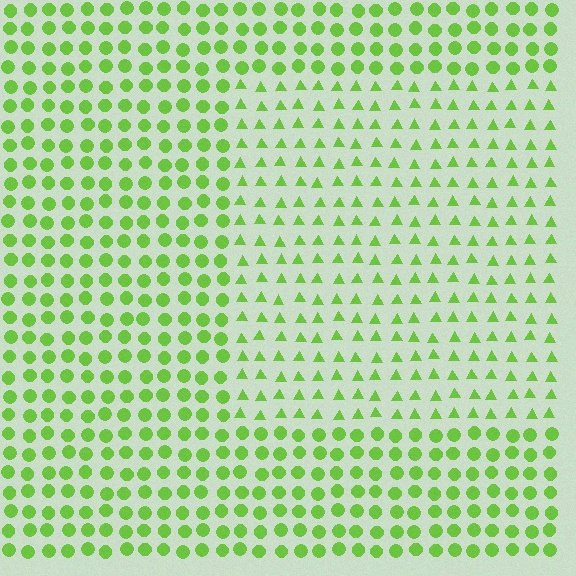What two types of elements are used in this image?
The image uses triangles inside the rectangle region and circles outside it.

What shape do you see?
I see a rectangle.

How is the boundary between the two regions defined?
The boundary is defined by a change in element shape: triangles inside vs. circles outside. All elements share the same color and spacing.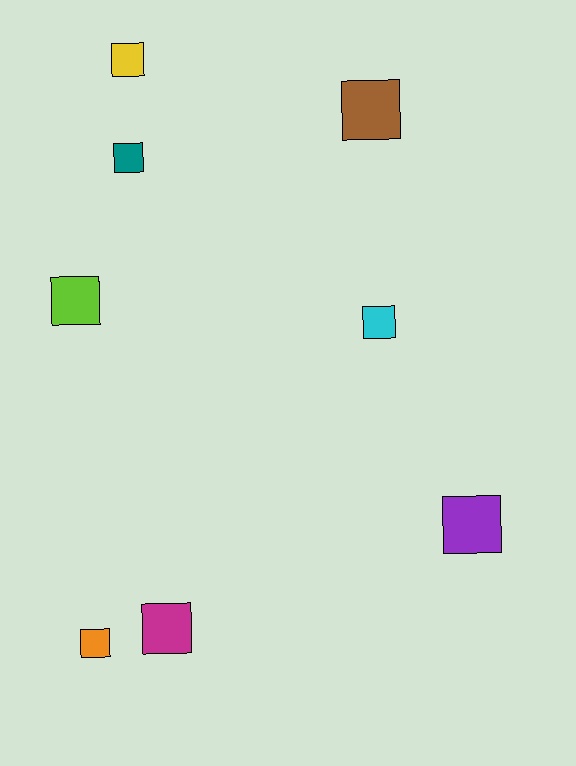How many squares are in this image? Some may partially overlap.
There are 8 squares.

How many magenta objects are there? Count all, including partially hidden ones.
There is 1 magenta object.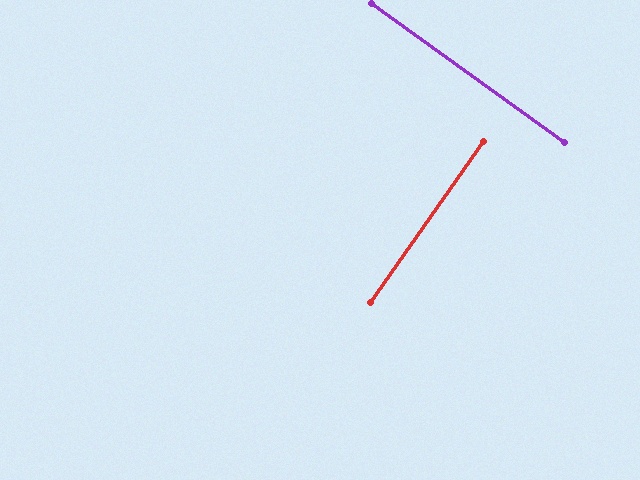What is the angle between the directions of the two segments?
Approximately 90 degrees.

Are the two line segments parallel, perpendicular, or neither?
Perpendicular — they meet at approximately 90°.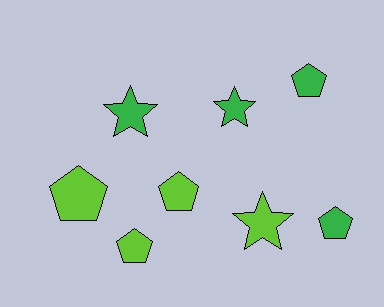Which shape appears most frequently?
Pentagon, with 5 objects.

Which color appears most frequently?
Lime, with 4 objects.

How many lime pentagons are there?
There are 3 lime pentagons.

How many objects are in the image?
There are 8 objects.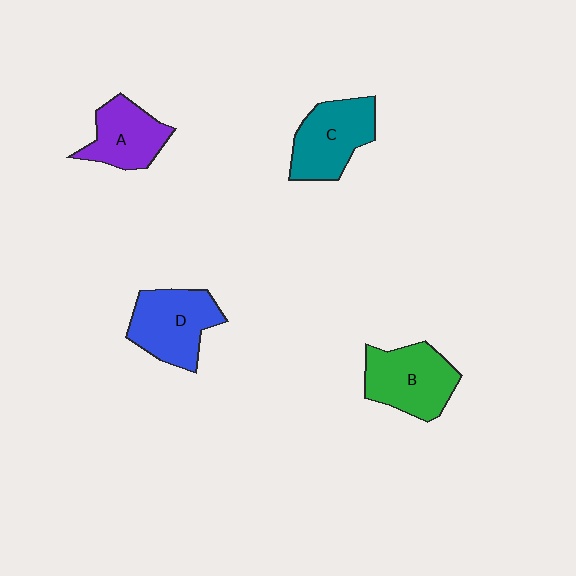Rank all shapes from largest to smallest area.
From largest to smallest: B (green), D (blue), C (teal), A (purple).